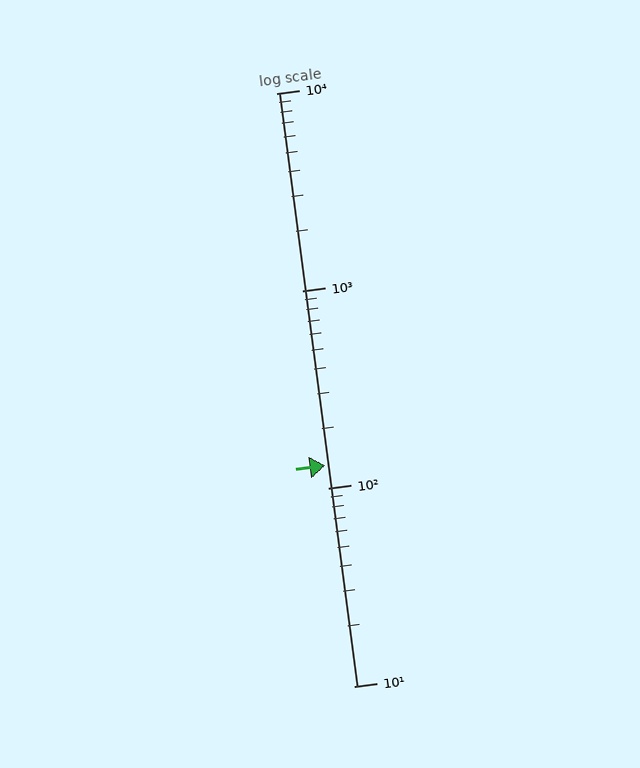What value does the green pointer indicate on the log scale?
The pointer indicates approximately 130.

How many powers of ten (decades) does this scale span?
The scale spans 3 decades, from 10 to 10000.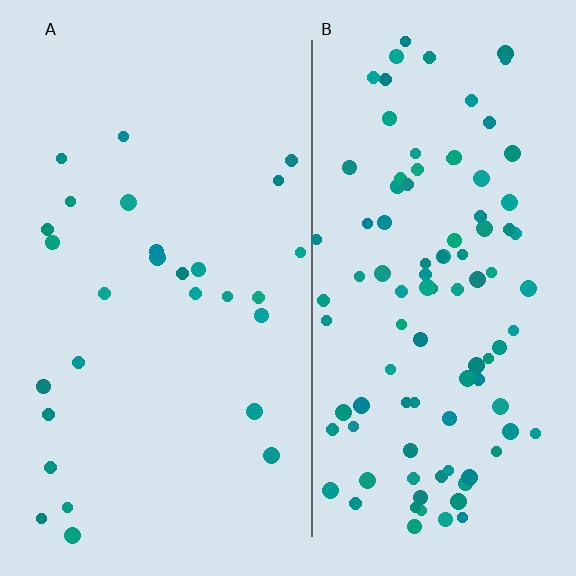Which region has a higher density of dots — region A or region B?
B (the right).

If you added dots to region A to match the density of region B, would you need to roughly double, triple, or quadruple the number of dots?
Approximately quadruple.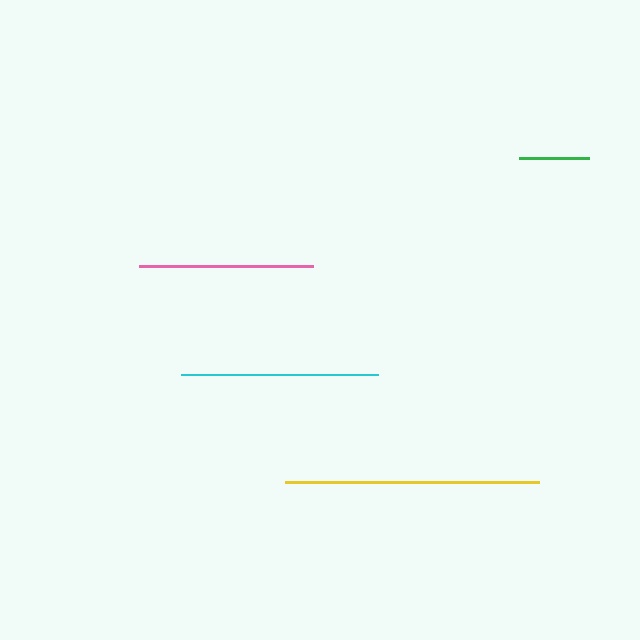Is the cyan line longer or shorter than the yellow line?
The yellow line is longer than the cyan line.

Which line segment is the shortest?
The green line is the shortest at approximately 70 pixels.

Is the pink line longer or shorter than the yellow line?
The yellow line is longer than the pink line.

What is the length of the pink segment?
The pink segment is approximately 174 pixels long.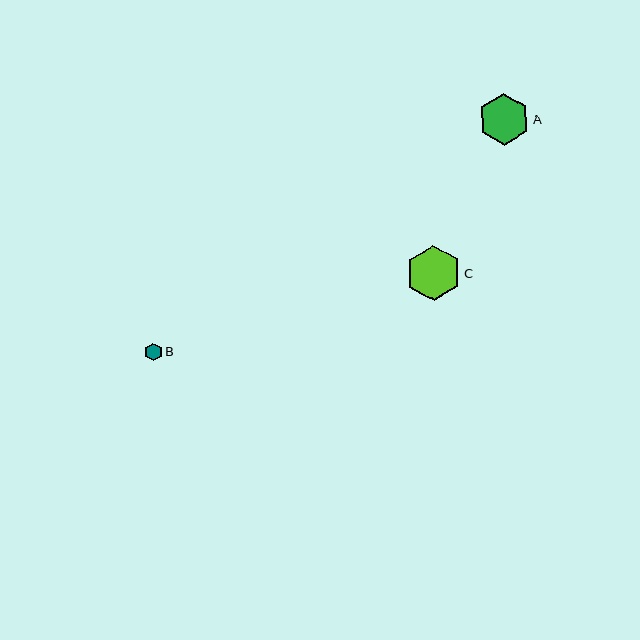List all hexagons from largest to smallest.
From largest to smallest: C, A, B.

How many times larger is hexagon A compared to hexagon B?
Hexagon A is approximately 2.9 times the size of hexagon B.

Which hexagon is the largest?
Hexagon C is the largest with a size of approximately 55 pixels.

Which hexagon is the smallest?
Hexagon B is the smallest with a size of approximately 18 pixels.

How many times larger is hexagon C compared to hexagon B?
Hexagon C is approximately 3.1 times the size of hexagon B.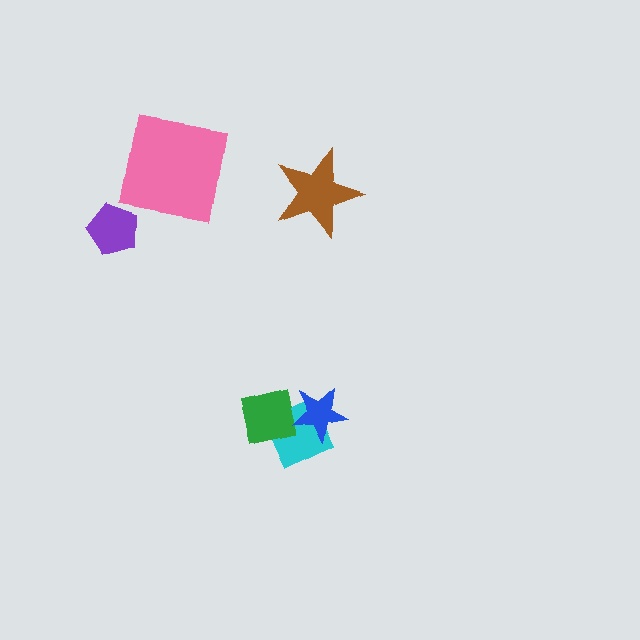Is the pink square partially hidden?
No, no other shape covers it.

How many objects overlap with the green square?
2 objects overlap with the green square.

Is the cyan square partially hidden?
Yes, it is partially covered by another shape.